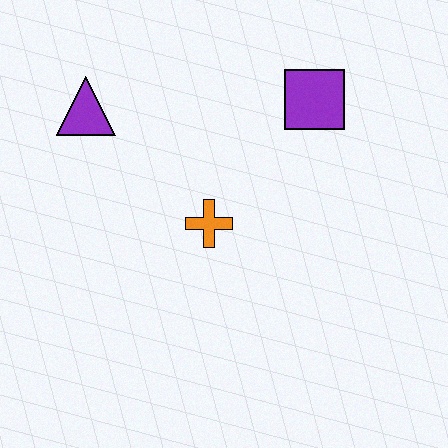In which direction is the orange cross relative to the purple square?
The orange cross is below the purple square.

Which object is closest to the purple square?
The orange cross is closest to the purple square.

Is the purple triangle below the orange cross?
No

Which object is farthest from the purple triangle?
The purple square is farthest from the purple triangle.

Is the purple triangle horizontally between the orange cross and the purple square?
No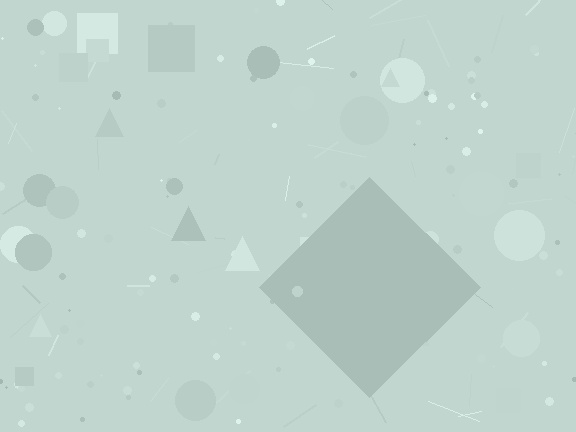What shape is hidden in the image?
A diamond is hidden in the image.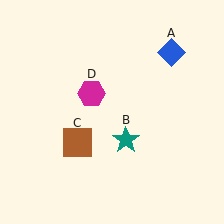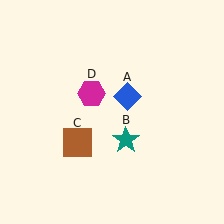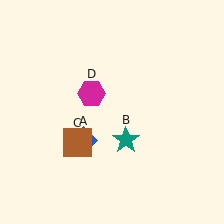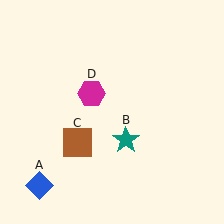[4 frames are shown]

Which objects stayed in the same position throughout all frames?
Teal star (object B) and brown square (object C) and magenta hexagon (object D) remained stationary.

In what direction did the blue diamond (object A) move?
The blue diamond (object A) moved down and to the left.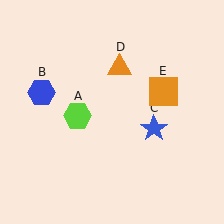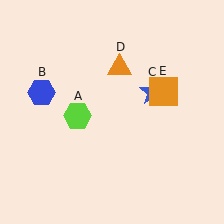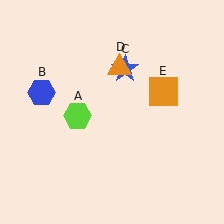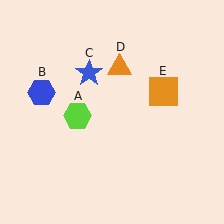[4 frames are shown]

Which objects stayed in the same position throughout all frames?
Lime hexagon (object A) and blue hexagon (object B) and orange triangle (object D) and orange square (object E) remained stationary.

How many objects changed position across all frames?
1 object changed position: blue star (object C).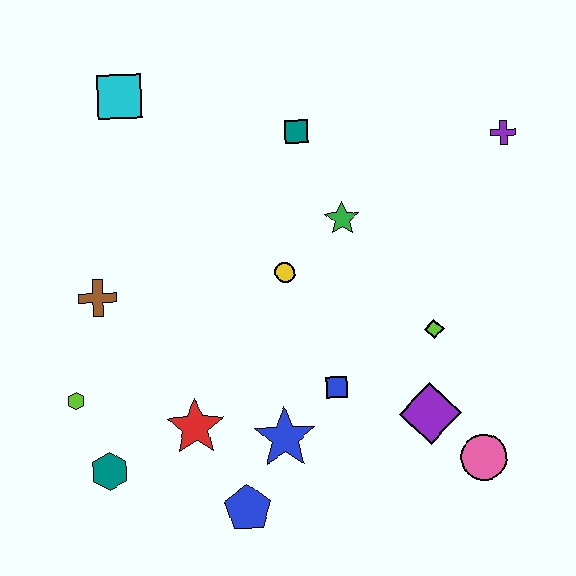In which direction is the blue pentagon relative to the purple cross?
The blue pentagon is below the purple cross.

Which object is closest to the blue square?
The blue star is closest to the blue square.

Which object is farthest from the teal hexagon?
The purple cross is farthest from the teal hexagon.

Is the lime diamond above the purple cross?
No